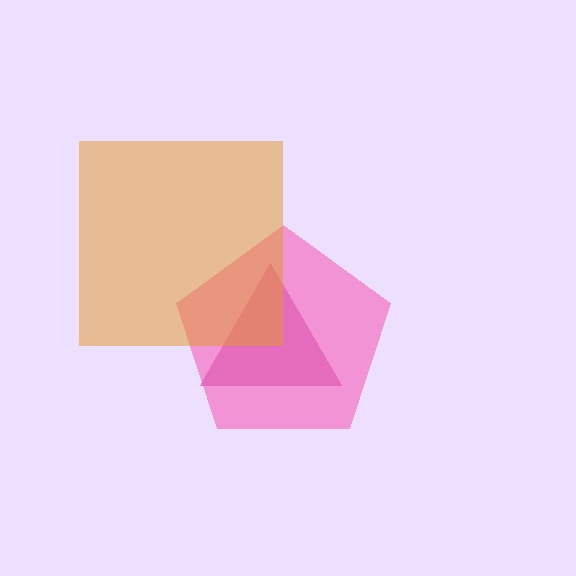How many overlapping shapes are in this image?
There are 3 overlapping shapes in the image.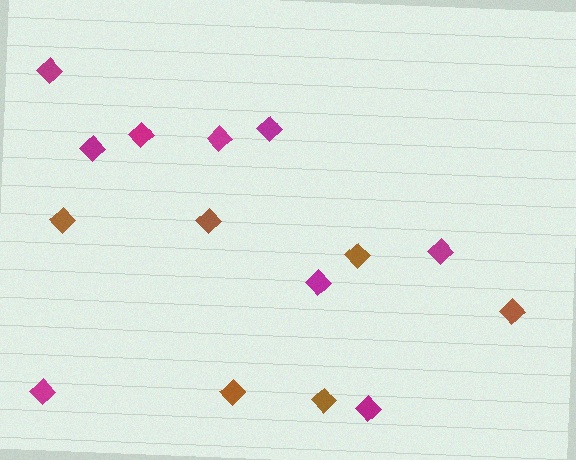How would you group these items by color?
There are 2 groups: one group of magenta diamonds (9) and one group of brown diamonds (6).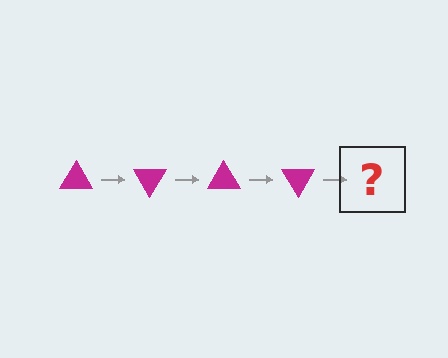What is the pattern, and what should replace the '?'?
The pattern is that the triangle rotates 60 degrees each step. The '?' should be a magenta triangle rotated 240 degrees.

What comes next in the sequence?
The next element should be a magenta triangle rotated 240 degrees.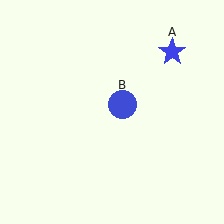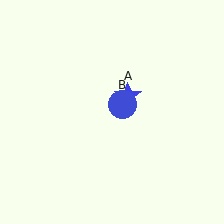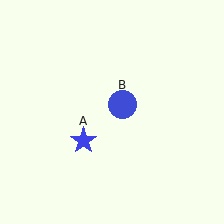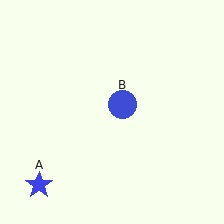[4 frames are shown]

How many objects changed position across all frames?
1 object changed position: blue star (object A).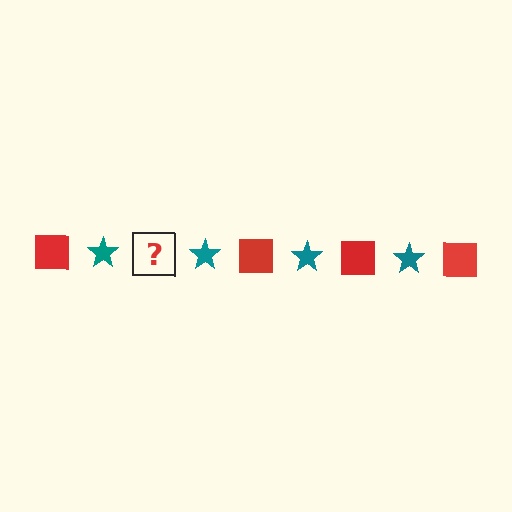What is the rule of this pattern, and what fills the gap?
The rule is that the pattern alternates between red square and teal star. The gap should be filled with a red square.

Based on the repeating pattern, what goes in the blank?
The blank should be a red square.